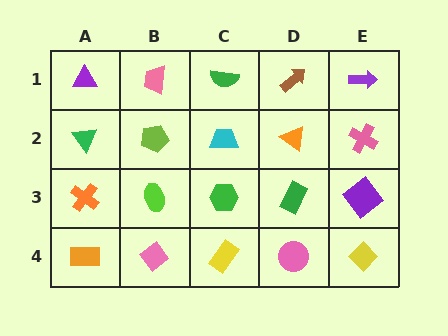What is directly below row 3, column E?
A yellow diamond.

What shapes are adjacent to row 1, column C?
A cyan trapezoid (row 2, column C), a pink trapezoid (row 1, column B), a brown arrow (row 1, column D).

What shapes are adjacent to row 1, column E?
A pink cross (row 2, column E), a brown arrow (row 1, column D).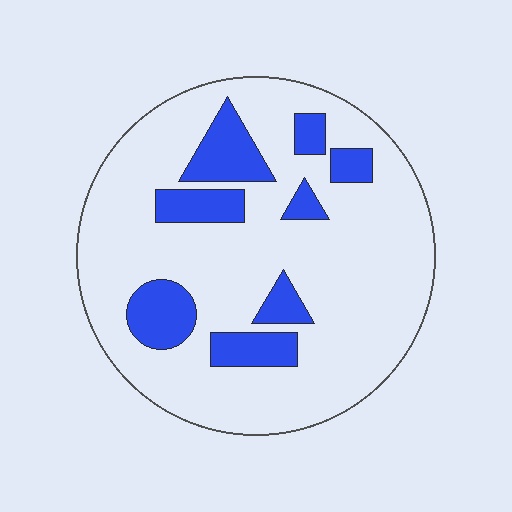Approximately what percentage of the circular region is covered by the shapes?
Approximately 20%.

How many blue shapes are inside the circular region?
8.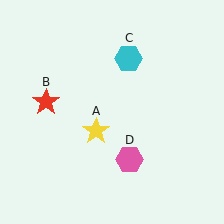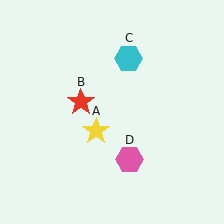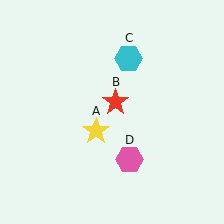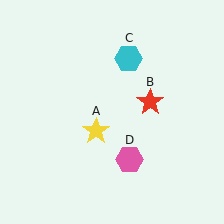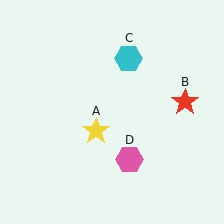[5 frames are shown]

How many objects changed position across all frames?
1 object changed position: red star (object B).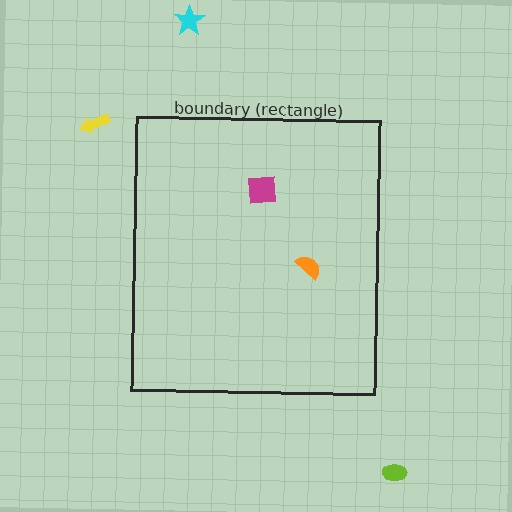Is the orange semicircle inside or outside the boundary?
Inside.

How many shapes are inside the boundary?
2 inside, 3 outside.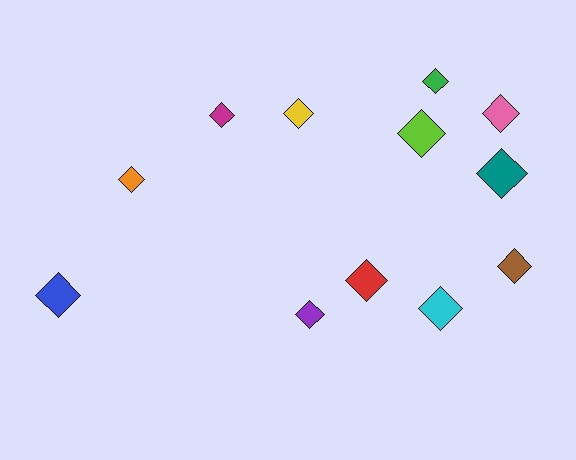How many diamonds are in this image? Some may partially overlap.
There are 12 diamonds.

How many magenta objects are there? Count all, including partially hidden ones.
There is 1 magenta object.